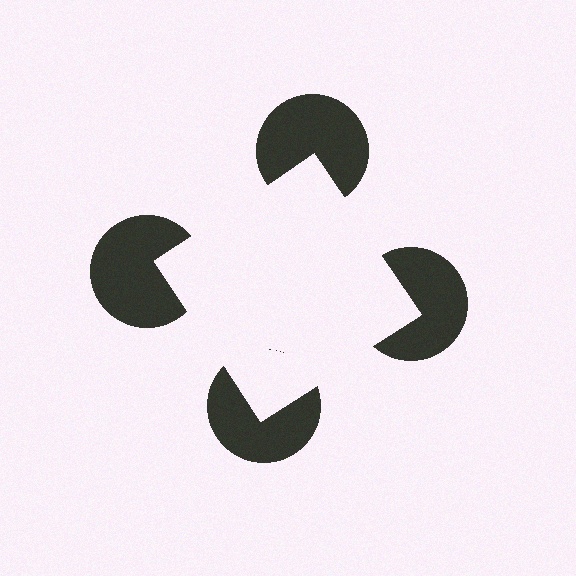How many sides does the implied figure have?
4 sides.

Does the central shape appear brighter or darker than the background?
It typically appears slightly brighter than the background, even though no actual brightness change is drawn.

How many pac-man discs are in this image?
There are 4 — one at each vertex of the illusory square.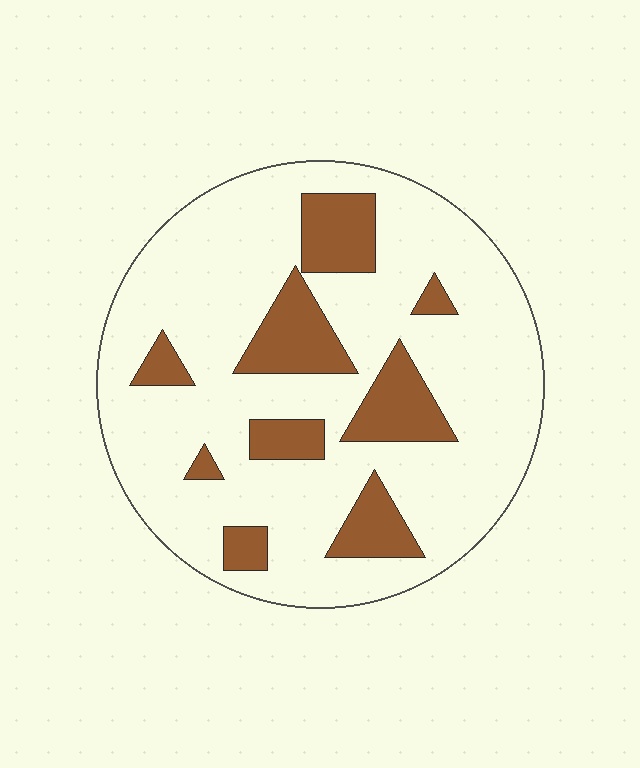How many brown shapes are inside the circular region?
9.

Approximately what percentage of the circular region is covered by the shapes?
Approximately 20%.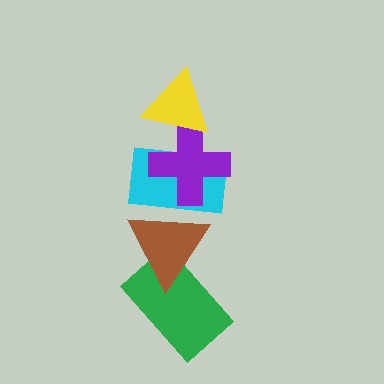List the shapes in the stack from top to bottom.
From top to bottom: the yellow triangle, the purple cross, the cyan rectangle, the brown triangle, the green rectangle.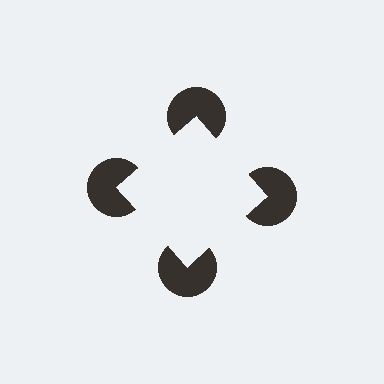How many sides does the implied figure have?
4 sides.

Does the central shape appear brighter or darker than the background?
It typically appears slightly brighter than the background, even though no actual brightness change is drawn.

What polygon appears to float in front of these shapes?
An illusory square — its edges are inferred from the aligned wedge cuts in the pac-man discs, not physically drawn.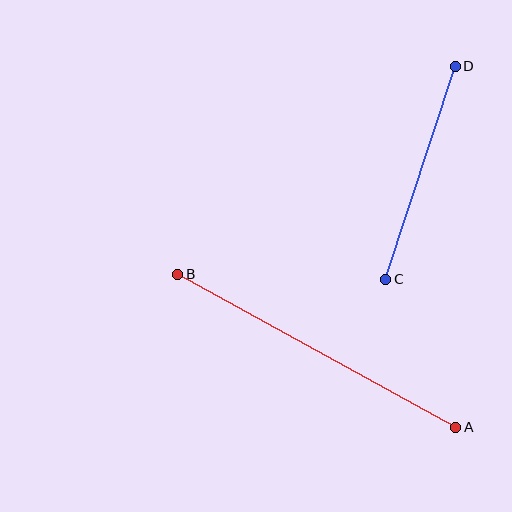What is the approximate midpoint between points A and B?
The midpoint is at approximately (317, 351) pixels.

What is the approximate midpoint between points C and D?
The midpoint is at approximately (421, 173) pixels.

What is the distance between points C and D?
The distance is approximately 224 pixels.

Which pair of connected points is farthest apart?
Points A and B are farthest apart.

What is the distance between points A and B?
The distance is approximately 317 pixels.